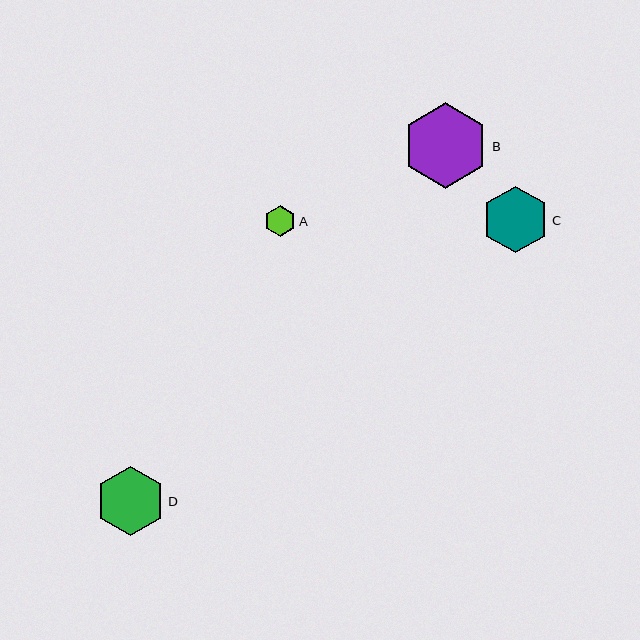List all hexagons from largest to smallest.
From largest to smallest: B, D, C, A.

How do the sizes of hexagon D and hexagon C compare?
Hexagon D and hexagon C are approximately the same size.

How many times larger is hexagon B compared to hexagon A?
Hexagon B is approximately 2.8 times the size of hexagon A.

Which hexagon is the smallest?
Hexagon A is the smallest with a size of approximately 31 pixels.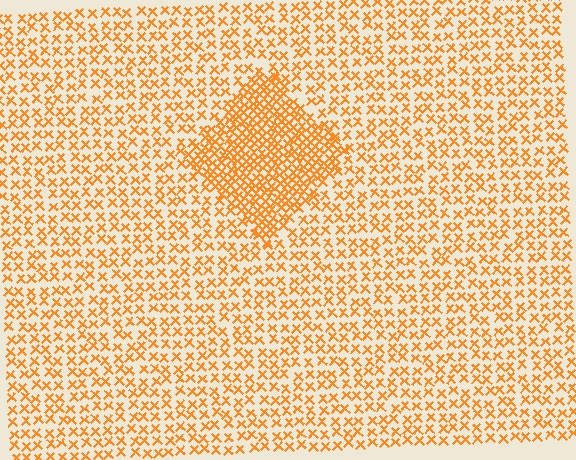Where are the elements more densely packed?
The elements are more densely packed inside the diamond boundary.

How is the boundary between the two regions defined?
The boundary is defined by a change in element density (approximately 2.1x ratio). All elements are the same color, size, and shape.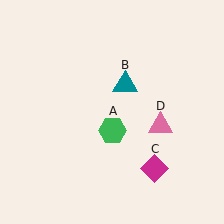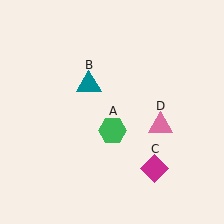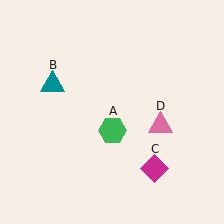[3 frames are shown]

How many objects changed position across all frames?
1 object changed position: teal triangle (object B).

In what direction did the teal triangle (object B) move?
The teal triangle (object B) moved left.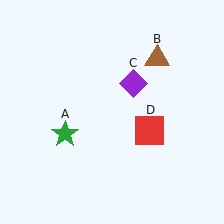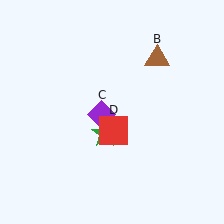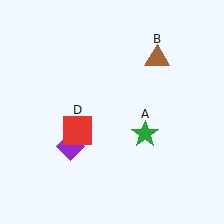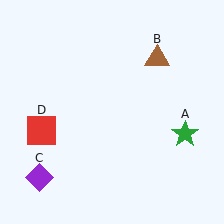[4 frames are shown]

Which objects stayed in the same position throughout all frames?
Brown triangle (object B) remained stationary.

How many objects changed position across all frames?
3 objects changed position: green star (object A), purple diamond (object C), red square (object D).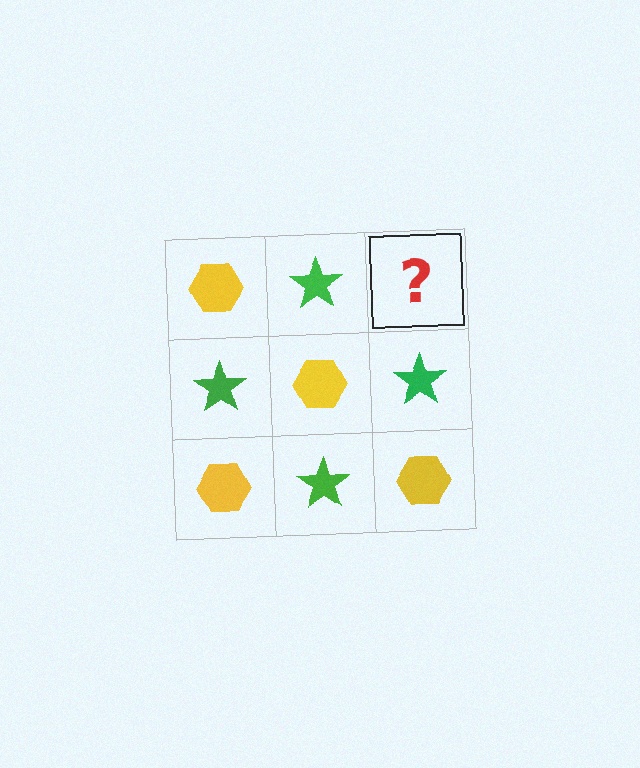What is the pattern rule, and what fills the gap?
The rule is that it alternates yellow hexagon and green star in a checkerboard pattern. The gap should be filled with a yellow hexagon.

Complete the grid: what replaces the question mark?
The question mark should be replaced with a yellow hexagon.